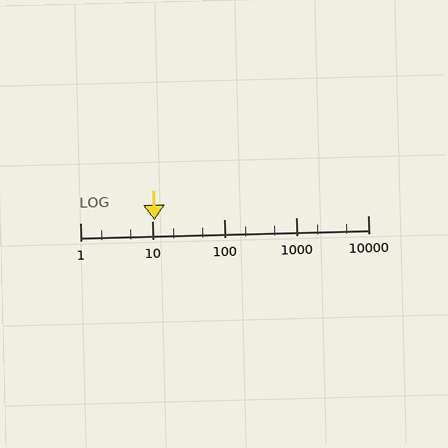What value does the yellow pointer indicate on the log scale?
The pointer indicates approximately 11.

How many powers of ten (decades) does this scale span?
The scale spans 4 decades, from 1 to 10000.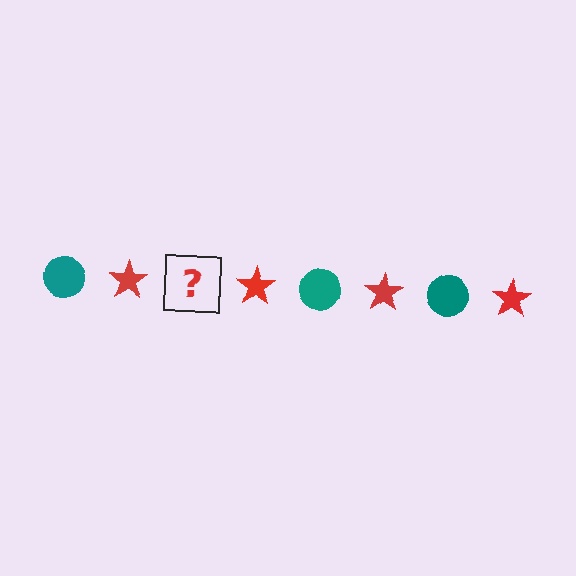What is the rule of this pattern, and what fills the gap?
The rule is that the pattern alternates between teal circle and red star. The gap should be filled with a teal circle.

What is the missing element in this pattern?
The missing element is a teal circle.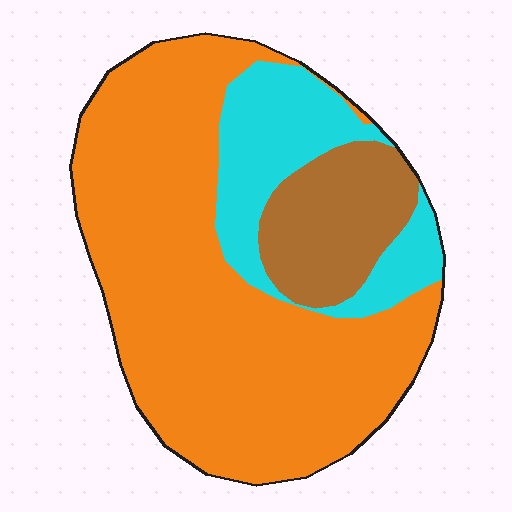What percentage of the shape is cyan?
Cyan takes up about one fifth (1/5) of the shape.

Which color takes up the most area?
Orange, at roughly 65%.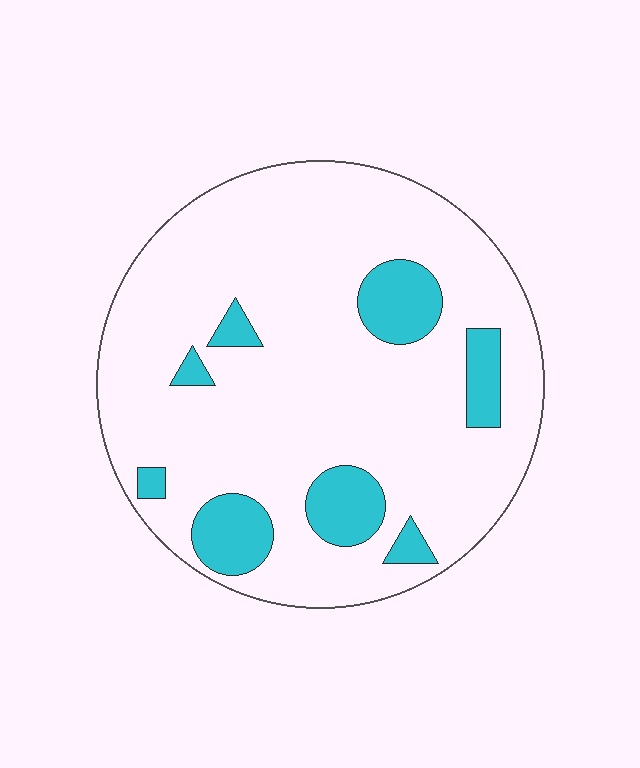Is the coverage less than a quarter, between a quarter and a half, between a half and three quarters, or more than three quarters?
Less than a quarter.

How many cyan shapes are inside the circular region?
8.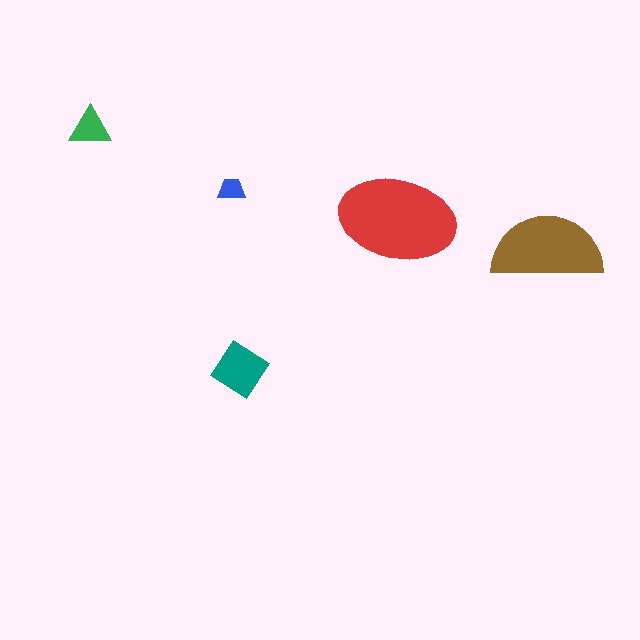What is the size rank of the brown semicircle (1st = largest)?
2nd.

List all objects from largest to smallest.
The red ellipse, the brown semicircle, the teal diamond, the green triangle, the blue trapezoid.